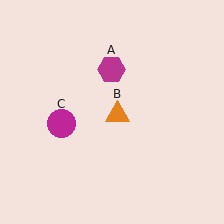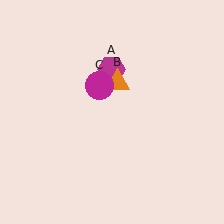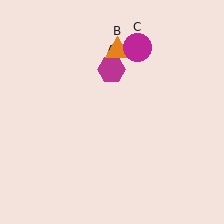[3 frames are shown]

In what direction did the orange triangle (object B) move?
The orange triangle (object B) moved up.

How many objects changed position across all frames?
2 objects changed position: orange triangle (object B), magenta circle (object C).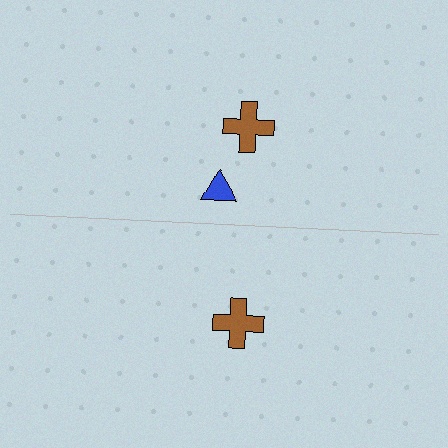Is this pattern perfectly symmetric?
No, the pattern is not perfectly symmetric. A blue triangle is missing from the bottom side.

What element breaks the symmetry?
A blue triangle is missing from the bottom side.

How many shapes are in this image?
There are 3 shapes in this image.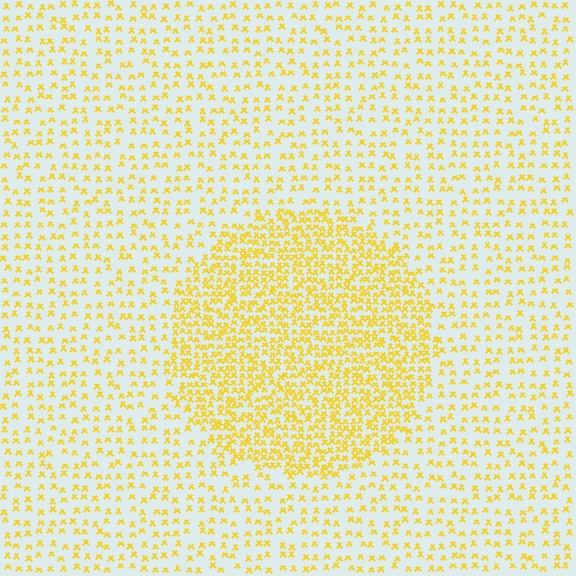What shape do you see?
I see a circle.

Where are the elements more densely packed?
The elements are more densely packed inside the circle boundary.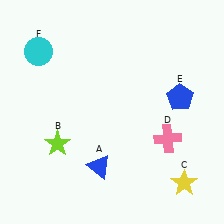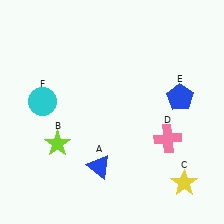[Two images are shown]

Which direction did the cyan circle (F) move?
The cyan circle (F) moved down.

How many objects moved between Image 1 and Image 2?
1 object moved between the two images.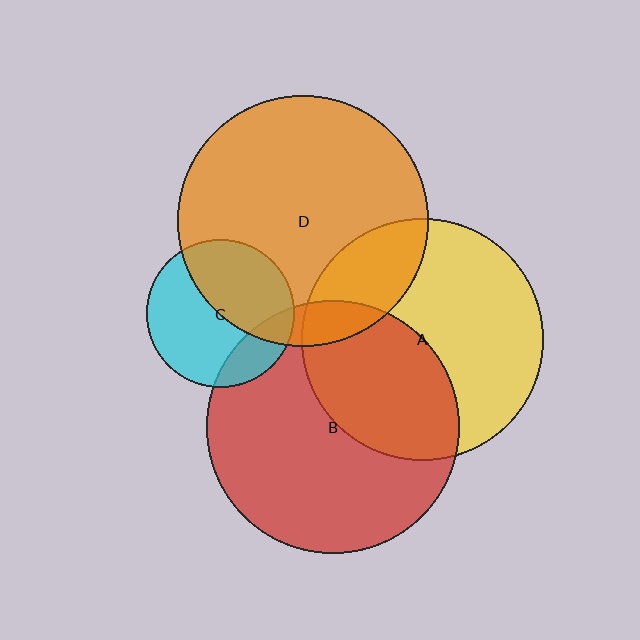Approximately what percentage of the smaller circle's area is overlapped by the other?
Approximately 40%.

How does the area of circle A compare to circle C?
Approximately 2.7 times.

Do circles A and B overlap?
Yes.